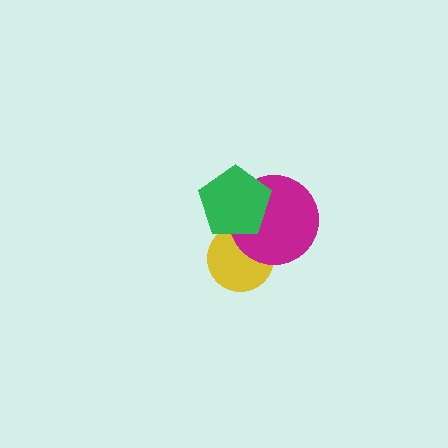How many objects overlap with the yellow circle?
2 objects overlap with the yellow circle.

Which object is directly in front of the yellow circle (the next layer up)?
The magenta circle is directly in front of the yellow circle.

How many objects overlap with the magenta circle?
2 objects overlap with the magenta circle.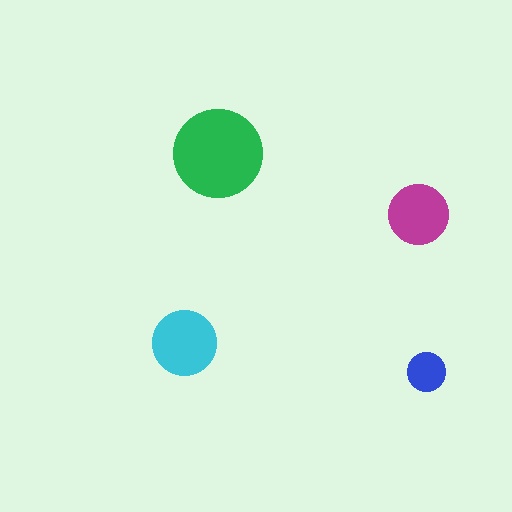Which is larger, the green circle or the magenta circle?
The green one.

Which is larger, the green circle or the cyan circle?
The green one.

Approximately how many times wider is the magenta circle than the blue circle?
About 1.5 times wider.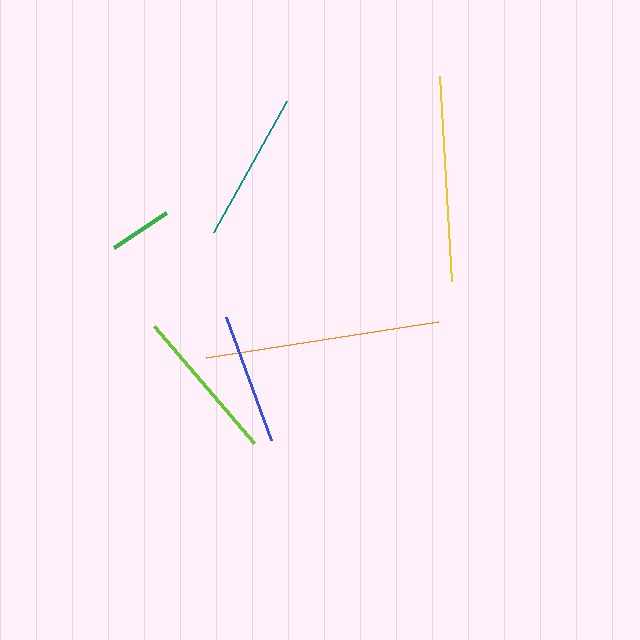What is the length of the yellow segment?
The yellow segment is approximately 205 pixels long.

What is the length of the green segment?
The green segment is approximately 62 pixels long.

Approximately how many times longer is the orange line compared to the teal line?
The orange line is approximately 1.6 times the length of the teal line.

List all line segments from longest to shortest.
From longest to shortest: orange, yellow, lime, teal, blue, green.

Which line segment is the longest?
The orange line is the longest at approximately 236 pixels.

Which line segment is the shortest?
The green line is the shortest at approximately 62 pixels.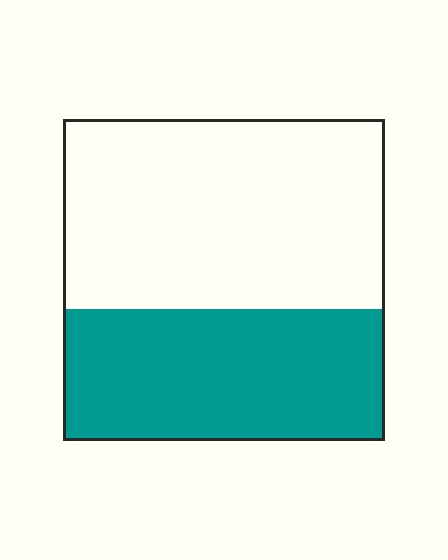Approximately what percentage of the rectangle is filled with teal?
Approximately 40%.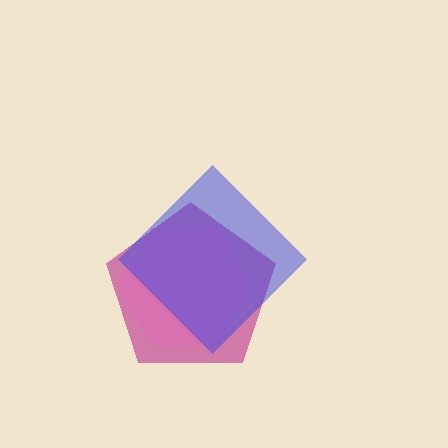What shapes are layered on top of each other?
The layered shapes are: a magenta pentagon, a pink hexagon, a blue diamond.